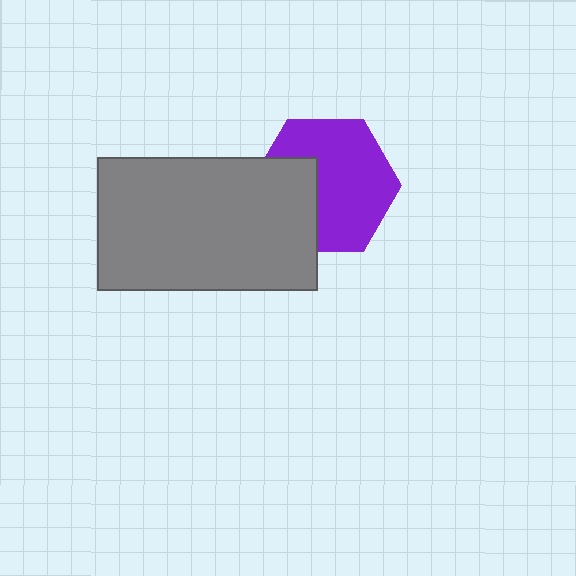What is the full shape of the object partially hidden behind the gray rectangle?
The partially hidden object is a purple hexagon.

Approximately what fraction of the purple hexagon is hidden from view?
Roughly 33% of the purple hexagon is hidden behind the gray rectangle.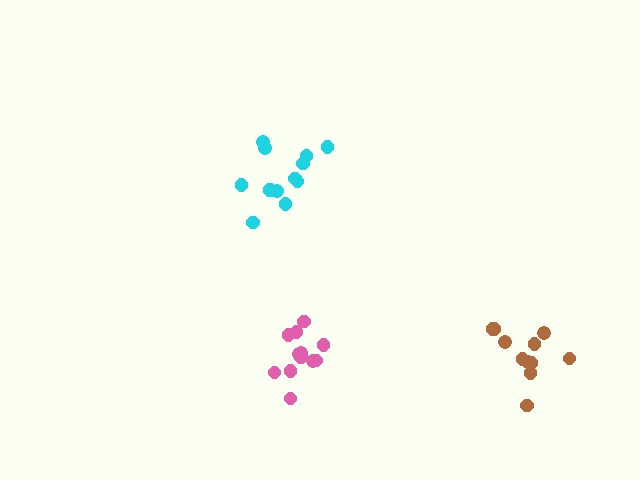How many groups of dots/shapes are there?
There are 3 groups.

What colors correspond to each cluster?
The clusters are colored: brown, pink, cyan.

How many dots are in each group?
Group 1: 11 dots, Group 2: 13 dots, Group 3: 13 dots (37 total).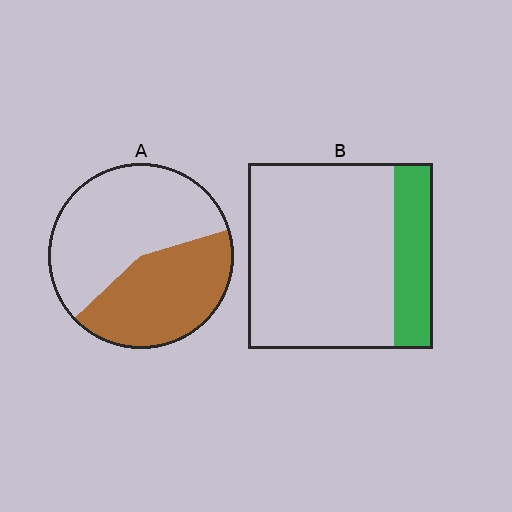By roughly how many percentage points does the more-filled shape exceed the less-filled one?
By roughly 20 percentage points (A over B).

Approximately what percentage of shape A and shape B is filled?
A is approximately 45% and B is approximately 20%.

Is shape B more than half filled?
No.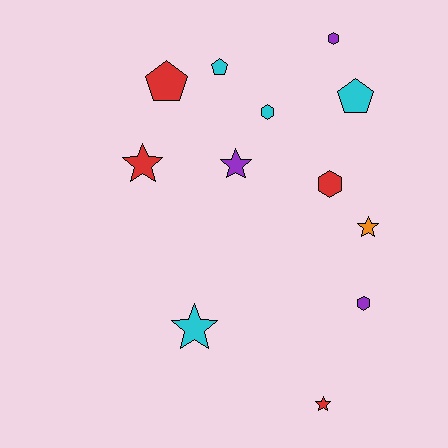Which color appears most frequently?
Cyan, with 4 objects.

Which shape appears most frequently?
Star, with 5 objects.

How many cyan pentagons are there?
There are 2 cyan pentagons.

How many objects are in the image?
There are 12 objects.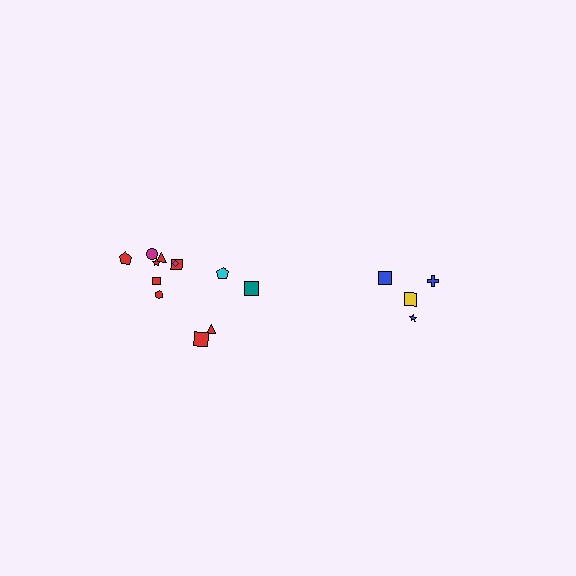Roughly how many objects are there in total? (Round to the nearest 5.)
Roughly 15 objects in total.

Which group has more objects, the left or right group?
The left group.